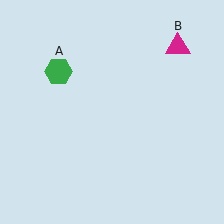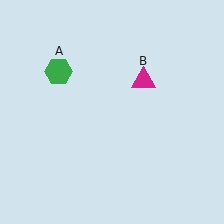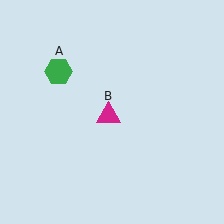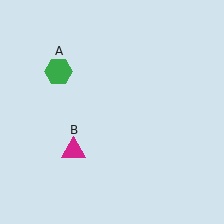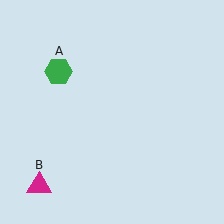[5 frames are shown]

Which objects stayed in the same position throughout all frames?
Green hexagon (object A) remained stationary.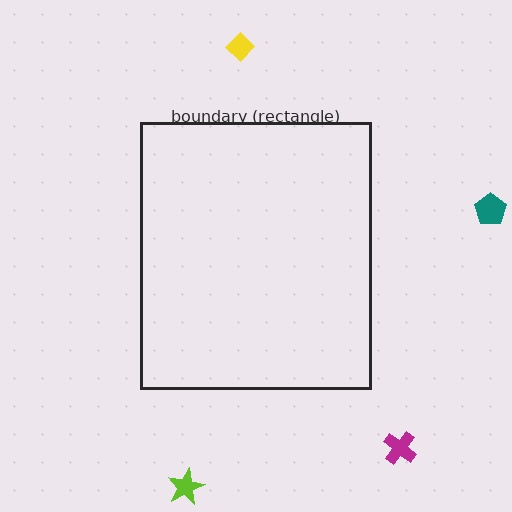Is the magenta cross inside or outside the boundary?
Outside.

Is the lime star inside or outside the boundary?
Outside.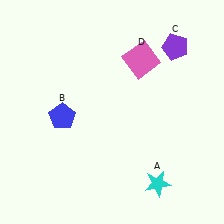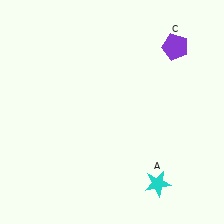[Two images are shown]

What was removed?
The blue pentagon (B), the pink square (D) were removed in Image 2.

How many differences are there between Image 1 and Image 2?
There are 2 differences between the two images.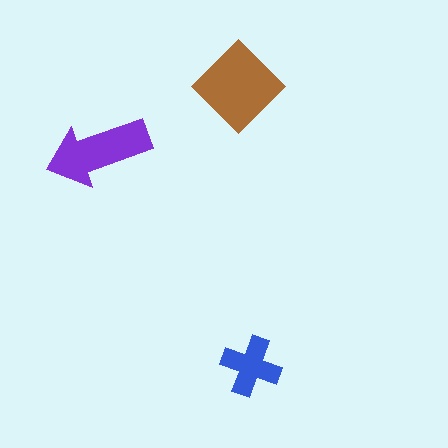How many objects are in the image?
There are 3 objects in the image.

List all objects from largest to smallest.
The brown diamond, the purple arrow, the blue cross.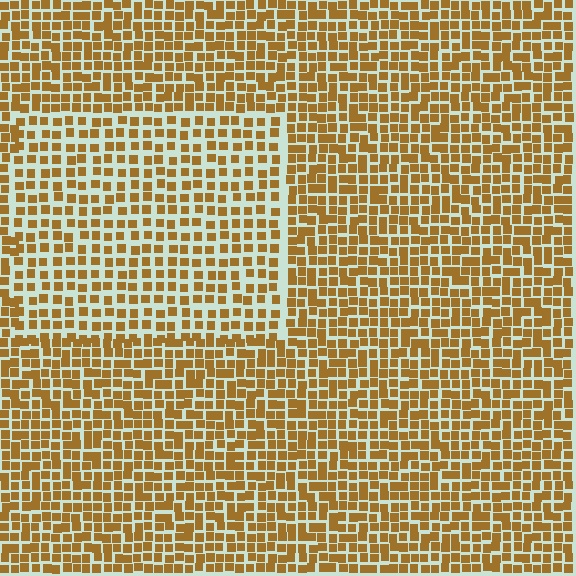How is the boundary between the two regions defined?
The boundary is defined by a change in element density (approximately 1.6x ratio). All elements are the same color, size, and shape.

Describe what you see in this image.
The image contains small brown elements arranged at two different densities. A rectangle-shaped region is visible where the elements are less densely packed than the surrounding area.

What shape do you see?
I see a rectangle.